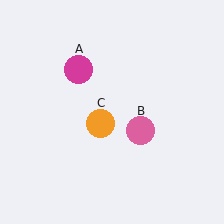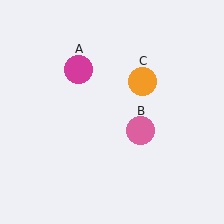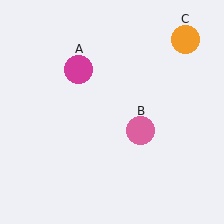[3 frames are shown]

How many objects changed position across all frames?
1 object changed position: orange circle (object C).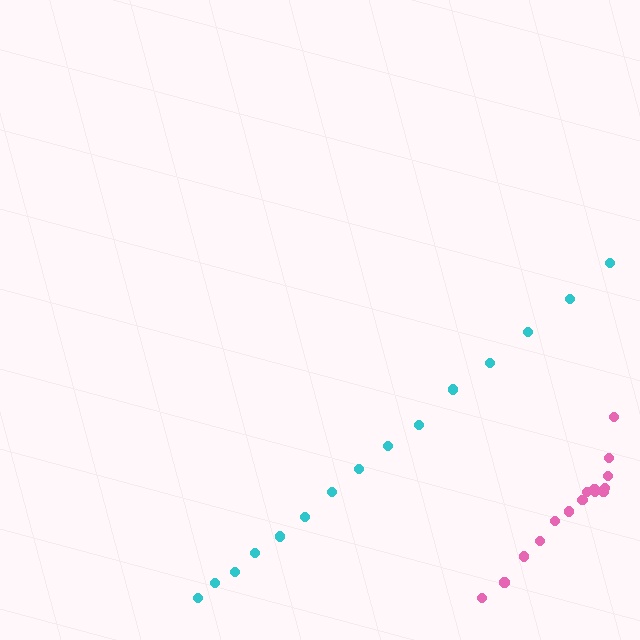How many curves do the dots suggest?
There are 2 distinct paths.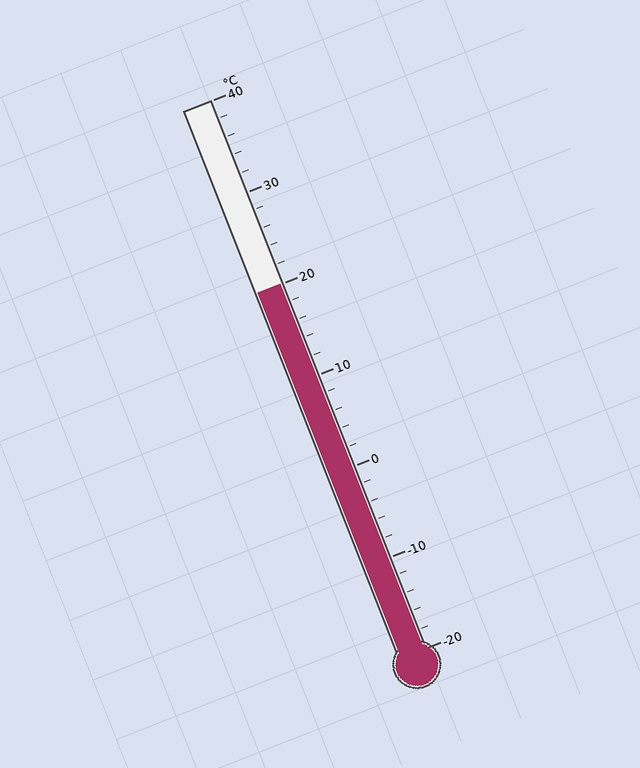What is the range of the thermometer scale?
The thermometer scale ranges from -20°C to 40°C.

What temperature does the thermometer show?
The thermometer shows approximately 20°C.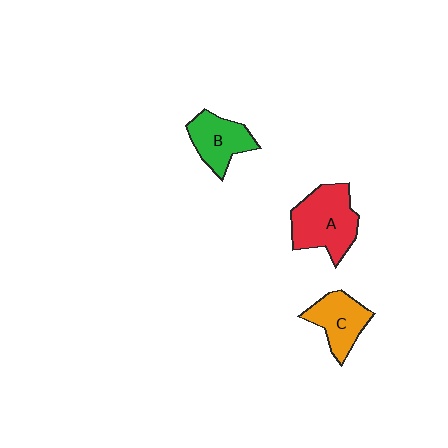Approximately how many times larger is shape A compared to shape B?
Approximately 1.5 times.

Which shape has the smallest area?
Shape C (orange).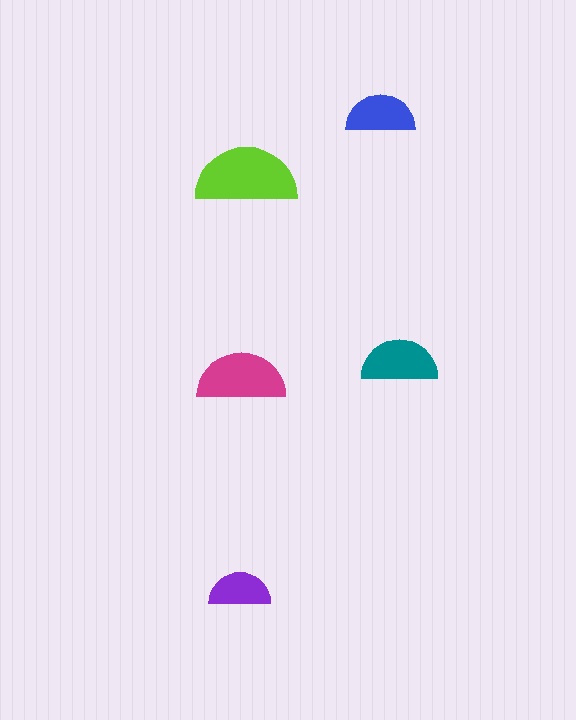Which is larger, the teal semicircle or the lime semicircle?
The lime one.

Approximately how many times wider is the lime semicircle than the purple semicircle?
About 1.5 times wider.